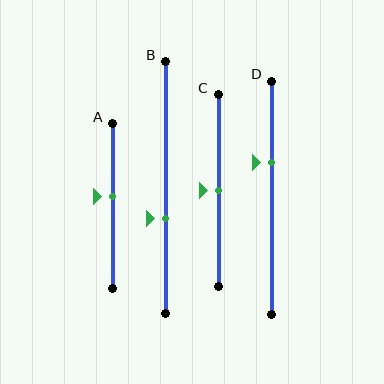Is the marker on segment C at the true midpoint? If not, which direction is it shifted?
Yes, the marker on segment C is at the true midpoint.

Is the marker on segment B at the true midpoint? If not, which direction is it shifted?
No, the marker on segment B is shifted downward by about 12% of the segment length.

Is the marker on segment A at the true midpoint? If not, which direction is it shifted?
No, the marker on segment A is shifted upward by about 6% of the segment length.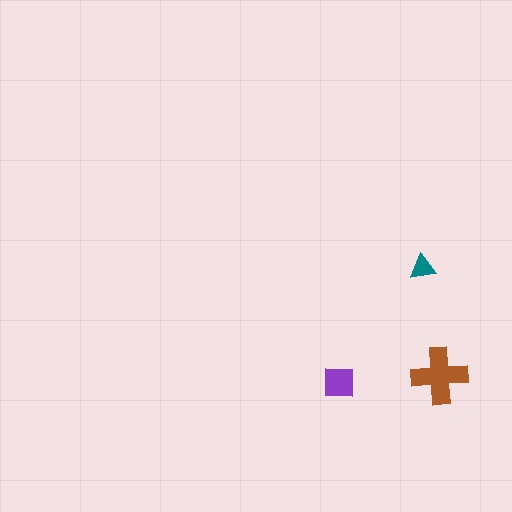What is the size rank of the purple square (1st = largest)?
2nd.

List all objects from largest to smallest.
The brown cross, the purple square, the teal triangle.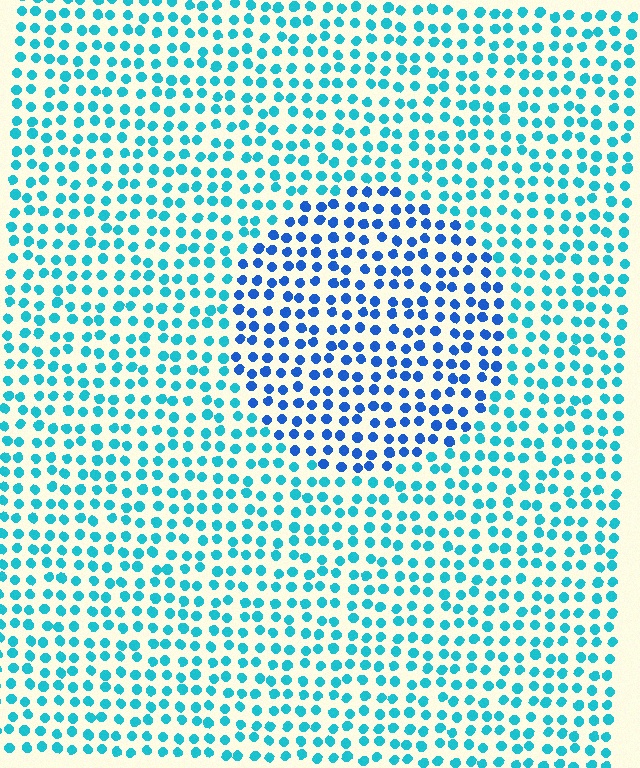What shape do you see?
I see a circle.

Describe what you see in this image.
The image is filled with small cyan elements in a uniform arrangement. A circle-shaped region is visible where the elements are tinted to a slightly different hue, forming a subtle color boundary.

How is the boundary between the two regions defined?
The boundary is defined purely by a slight shift in hue (about 34 degrees). Spacing, size, and orientation are identical on both sides.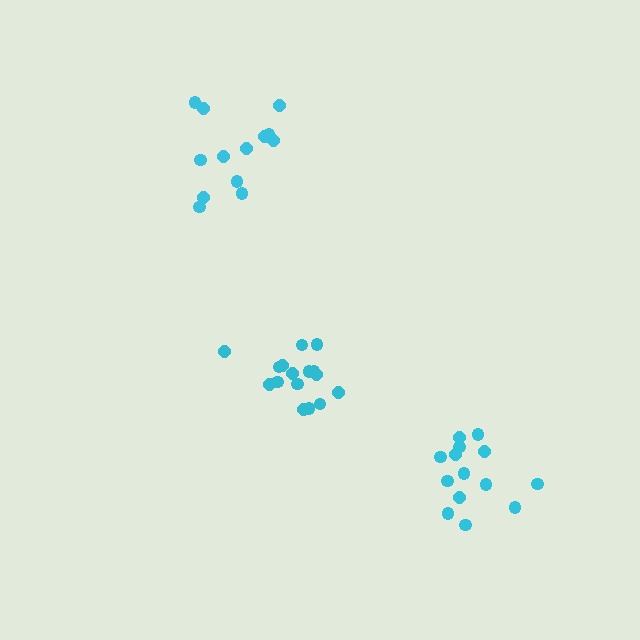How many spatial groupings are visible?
There are 3 spatial groupings.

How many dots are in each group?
Group 1: 16 dots, Group 2: 13 dots, Group 3: 14 dots (43 total).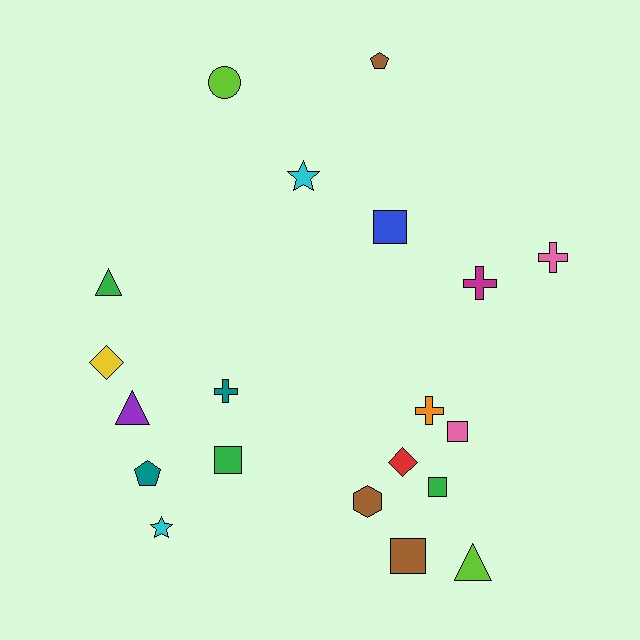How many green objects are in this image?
There are 3 green objects.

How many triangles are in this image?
There are 3 triangles.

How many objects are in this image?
There are 20 objects.